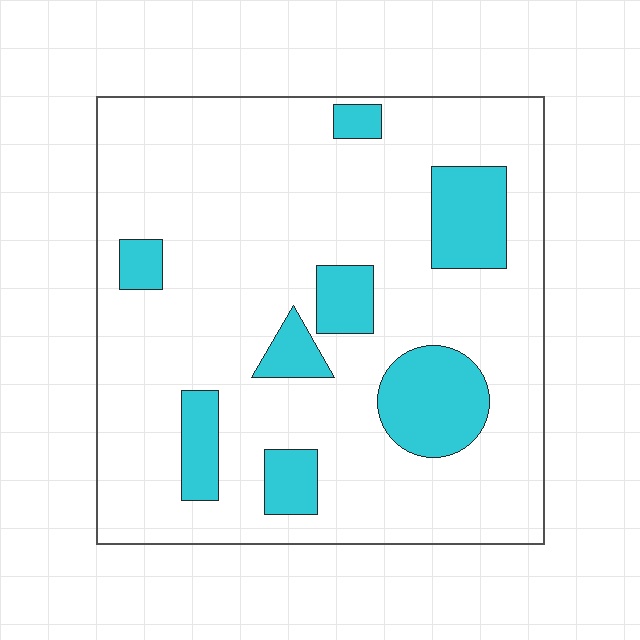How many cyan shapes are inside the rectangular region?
8.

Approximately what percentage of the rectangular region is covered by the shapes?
Approximately 20%.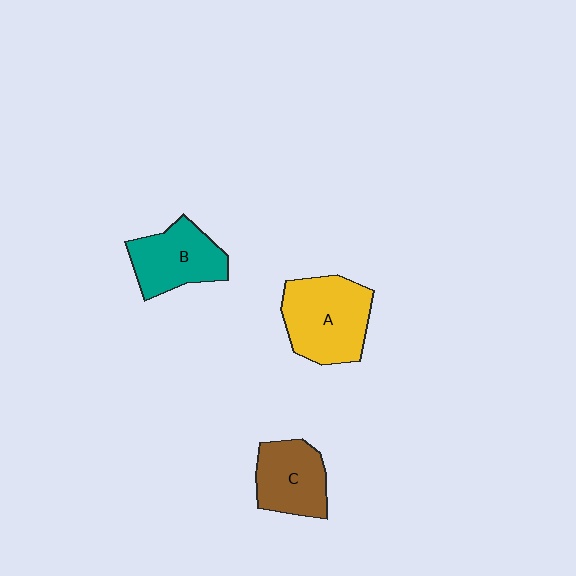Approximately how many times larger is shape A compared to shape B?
Approximately 1.3 times.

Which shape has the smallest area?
Shape C (brown).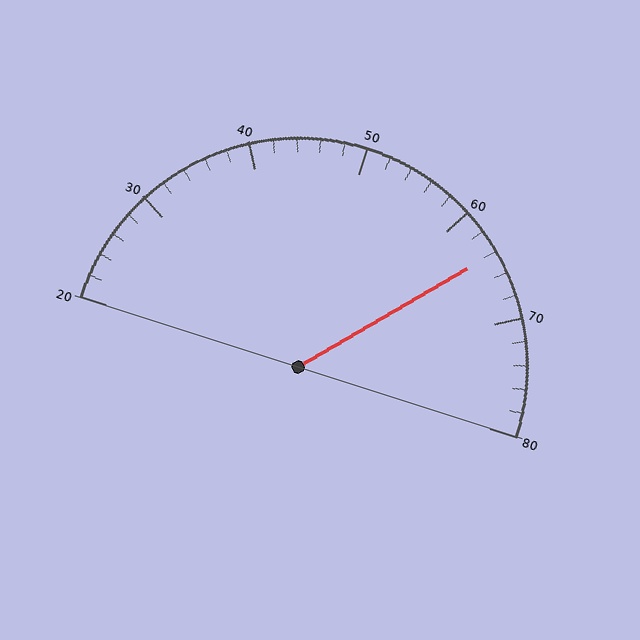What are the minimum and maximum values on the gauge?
The gauge ranges from 20 to 80.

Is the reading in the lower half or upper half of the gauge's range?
The reading is in the upper half of the range (20 to 80).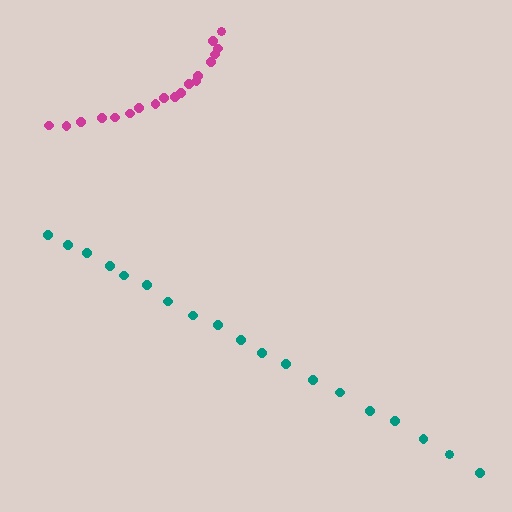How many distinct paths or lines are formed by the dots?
There are 2 distinct paths.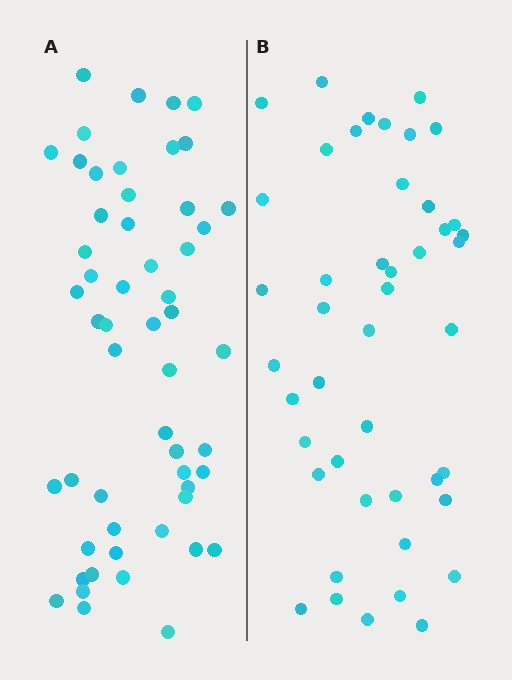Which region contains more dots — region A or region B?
Region A (the left region) has more dots.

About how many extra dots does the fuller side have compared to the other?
Region A has roughly 8 or so more dots than region B.